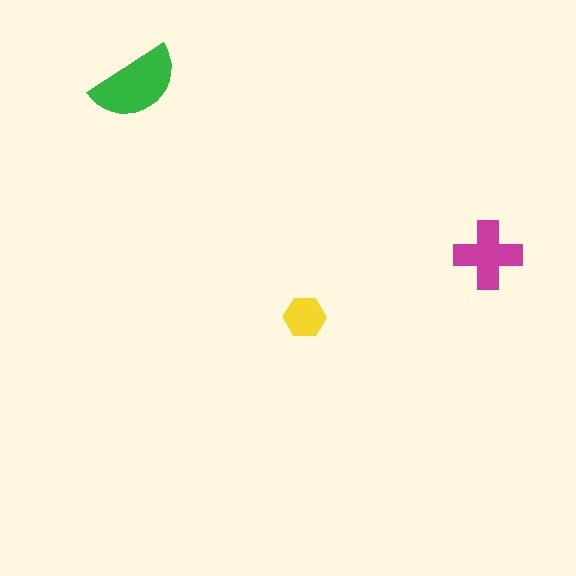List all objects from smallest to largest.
The yellow hexagon, the magenta cross, the green semicircle.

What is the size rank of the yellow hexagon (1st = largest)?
3rd.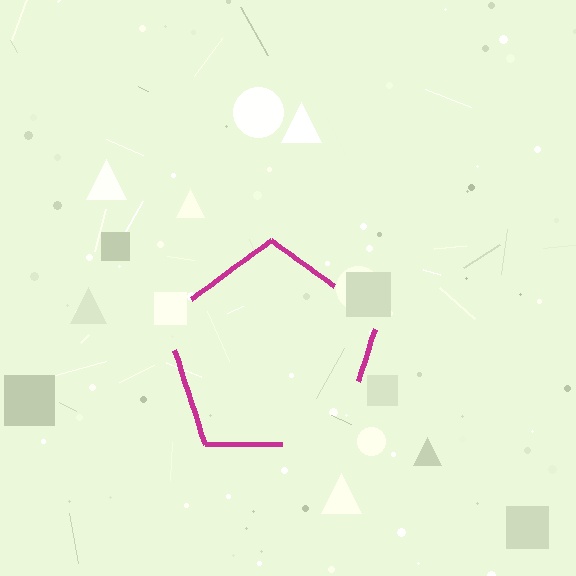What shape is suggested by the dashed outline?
The dashed outline suggests a pentagon.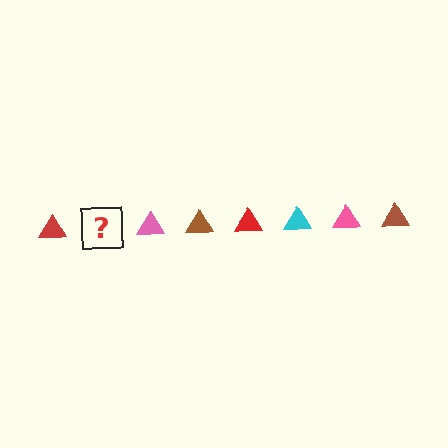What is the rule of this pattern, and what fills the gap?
The rule is that the pattern cycles through red, cyan, pink, brown triangles. The gap should be filled with a cyan triangle.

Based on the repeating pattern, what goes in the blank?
The blank should be a cyan triangle.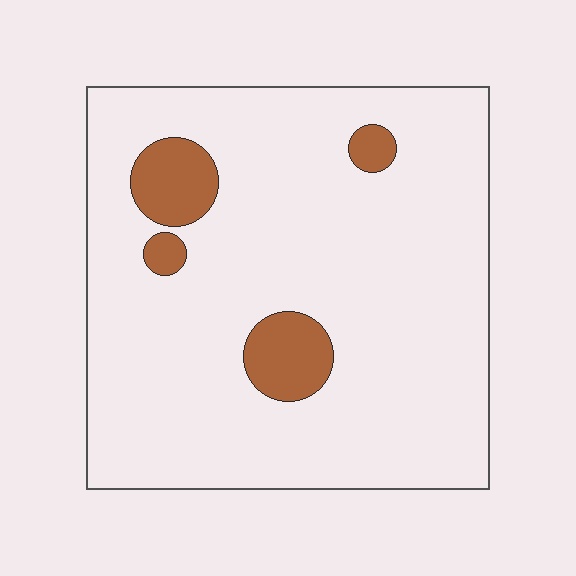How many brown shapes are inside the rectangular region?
4.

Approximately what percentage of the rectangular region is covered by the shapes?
Approximately 10%.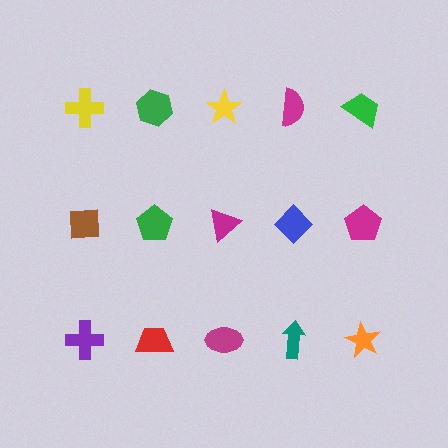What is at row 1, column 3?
A yellow star.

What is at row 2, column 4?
A blue diamond.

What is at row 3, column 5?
An orange star.